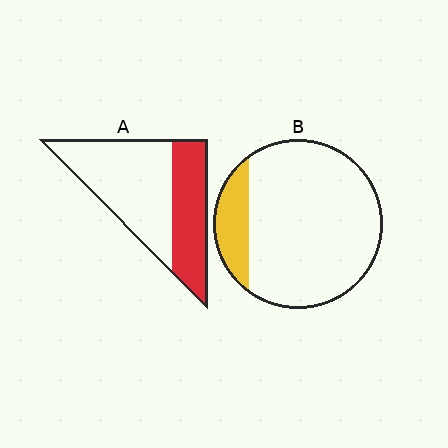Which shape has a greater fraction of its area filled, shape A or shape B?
Shape A.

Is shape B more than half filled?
No.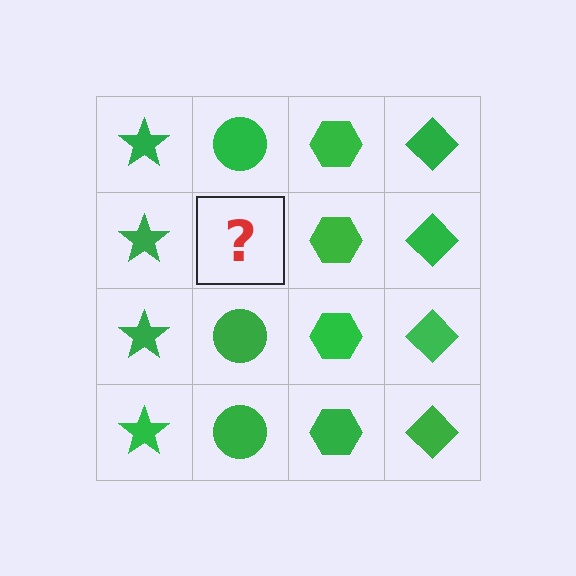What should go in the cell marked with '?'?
The missing cell should contain a green circle.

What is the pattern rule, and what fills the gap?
The rule is that each column has a consistent shape. The gap should be filled with a green circle.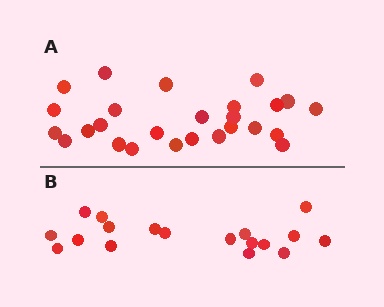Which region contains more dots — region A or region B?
Region A (the top region) has more dots.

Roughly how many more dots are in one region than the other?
Region A has roughly 8 or so more dots than region B.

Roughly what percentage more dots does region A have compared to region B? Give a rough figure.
About 45% more.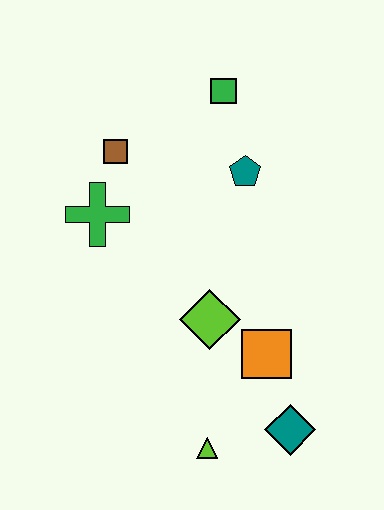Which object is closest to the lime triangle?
The teal diamond is closest to the lime triangle.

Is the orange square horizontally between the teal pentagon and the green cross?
No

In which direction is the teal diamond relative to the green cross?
The teal diamond is below the green cross.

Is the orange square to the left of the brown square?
No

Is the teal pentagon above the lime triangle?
Yes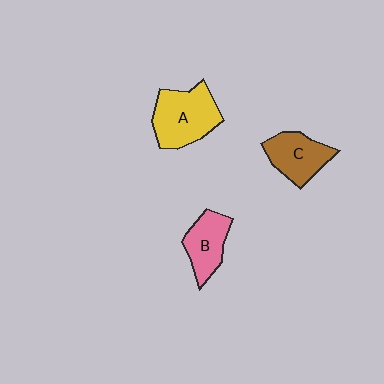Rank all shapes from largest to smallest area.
From largest to smallest: A (yellow), C (brown), B (pink).